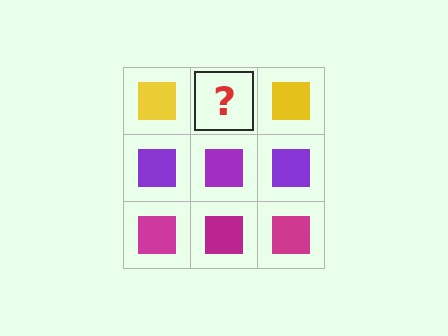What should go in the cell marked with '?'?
The missing cell should contain a yellow square.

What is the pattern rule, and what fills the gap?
The rule is that each row has a consistent color. The gap should be filled with a yellow square.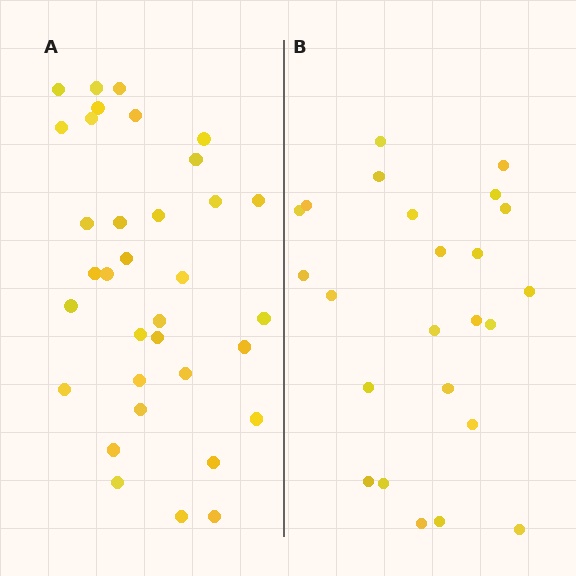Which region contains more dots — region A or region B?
Region A (the left region) has more dots.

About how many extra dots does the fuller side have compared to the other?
Region A has roughly 10 or so more dots than region B.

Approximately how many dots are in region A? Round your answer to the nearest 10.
About 30 dots. (The exact count is 34, which rounds to 30.)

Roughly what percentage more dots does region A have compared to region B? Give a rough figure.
About 40% more.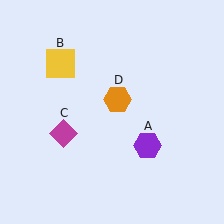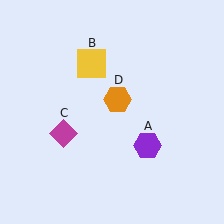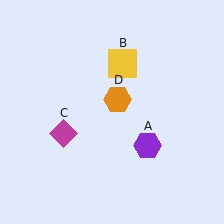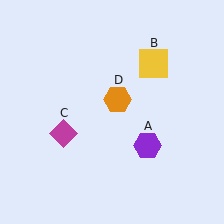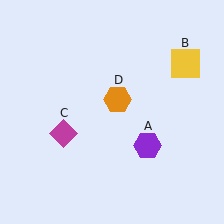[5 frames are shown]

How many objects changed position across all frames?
1 object changed position: yellow square (object B).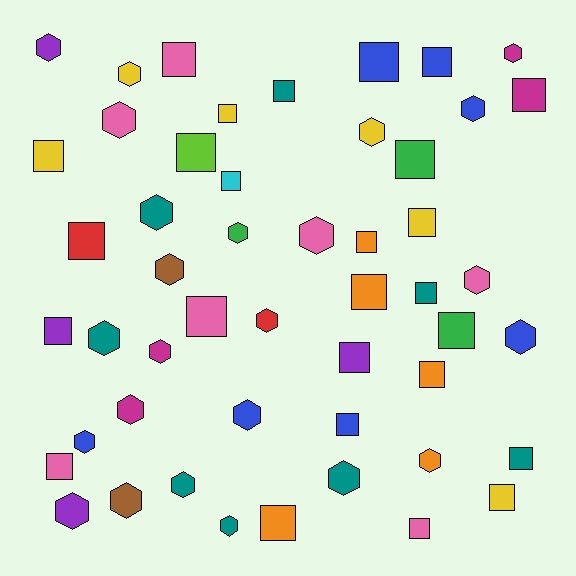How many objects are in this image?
There are 50 objects.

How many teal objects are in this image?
There are 8 teal objects.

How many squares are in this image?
There are 26 squares.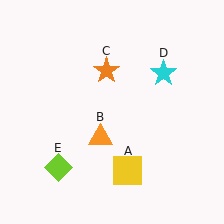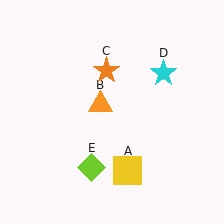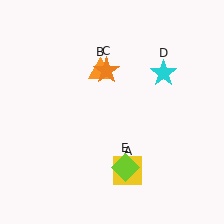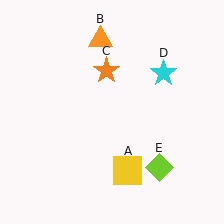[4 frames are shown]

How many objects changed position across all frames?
2 objects changed position: orange triangle (object B), lime diamond (object E).